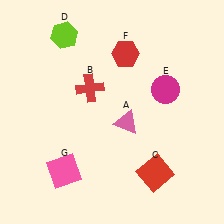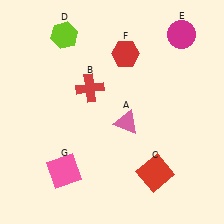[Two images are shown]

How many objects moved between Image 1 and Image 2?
1 object moved between the two images.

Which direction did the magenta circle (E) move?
The magenta circle (E) moved up.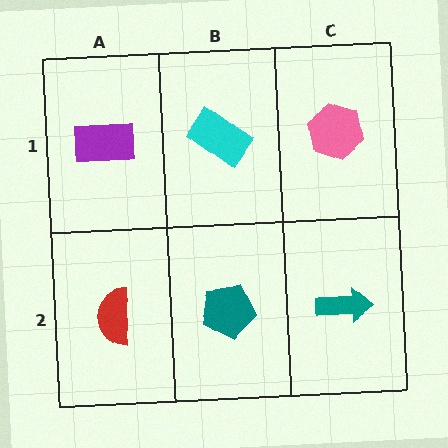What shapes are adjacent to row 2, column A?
A purple rectangle (row 1, column A), a teal pentagon (row 2, column B).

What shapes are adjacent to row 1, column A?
A red semicircle (row 2, column A), a cyan rectangle (row 1, column B).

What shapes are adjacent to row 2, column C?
A pink hexagon (row 1, column C), a teal pentagon (row 2, column B).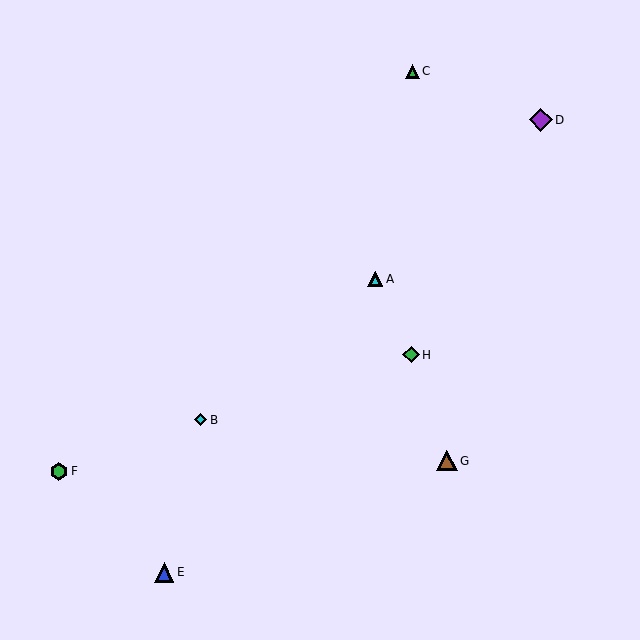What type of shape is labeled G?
Shape G is a brown triangle.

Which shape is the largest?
The purple diamond (labeled D) is the largest.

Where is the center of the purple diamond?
The center of the purple diamond is at (541, 120).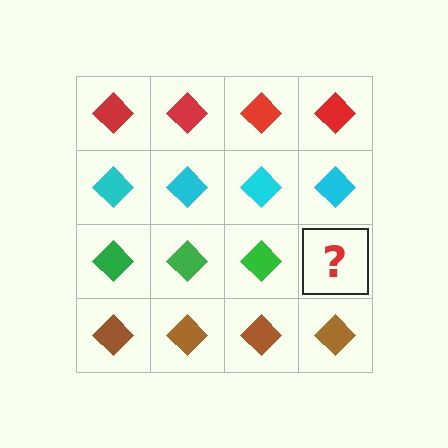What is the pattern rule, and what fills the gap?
The rule is that each row has a consistent color. The gap should be filled with a green diamond.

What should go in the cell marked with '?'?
The missing cell should contain a green diamond.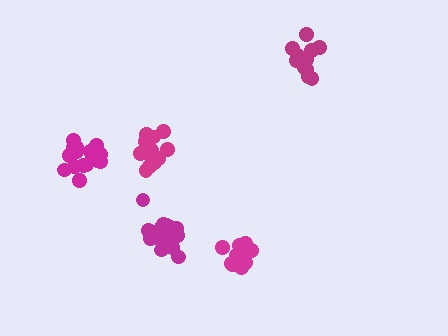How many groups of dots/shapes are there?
There are 5 groups.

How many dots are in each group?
Group 1: 14 dots, Group 2: 14 dots, Group 3: 18 dots, Group 4: 16 dots, Group 5: 20 dots (82 total).